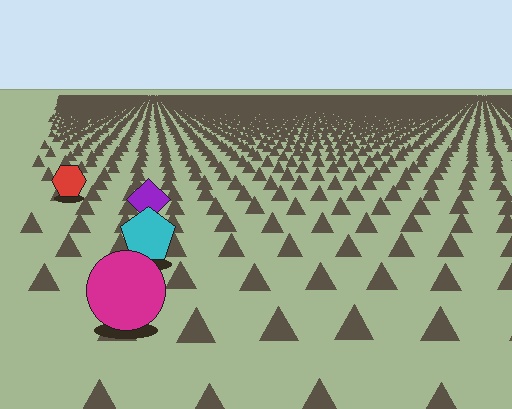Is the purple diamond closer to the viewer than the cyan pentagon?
No. The cyan pentagon is closer — you can tell from the texture gradient: the ground texture is coarser near it.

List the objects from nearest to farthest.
From nearest to farthest: the magenta circle, the cyan pentagon, the purple diamond, the red hexagon.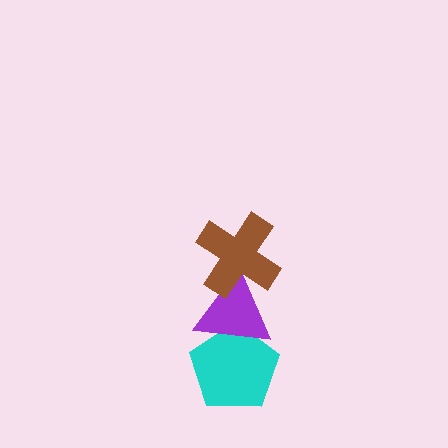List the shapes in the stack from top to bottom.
From top to bottom: the brown cross, the purple triangle, the cyan pentagon.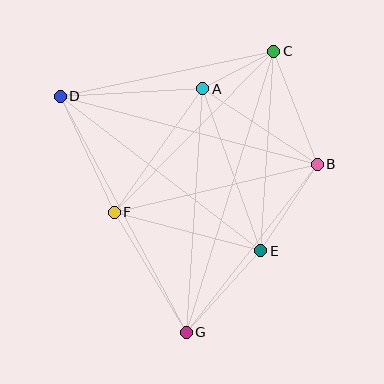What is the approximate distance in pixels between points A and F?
The distance between A and F is approximately 152 pixels.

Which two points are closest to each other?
Points A and C are closest to each other.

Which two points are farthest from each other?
Points C and G are farthest from each other.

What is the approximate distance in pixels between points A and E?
The distance between A and E is approximately 172 pixels.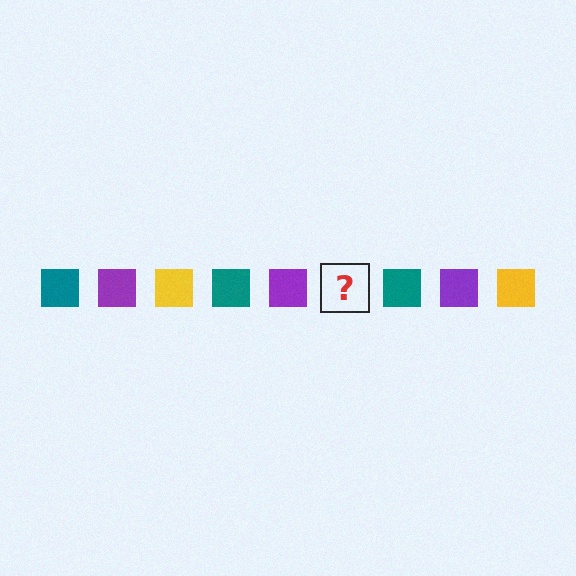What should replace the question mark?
The question mark should be replaced with a yellow square.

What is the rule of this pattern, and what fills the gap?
The rule is that the pattern cycles through teal, purple, yellow squares. The gap should be filled with a yellow square.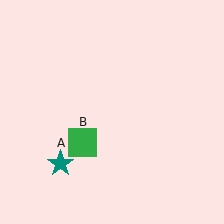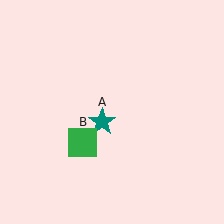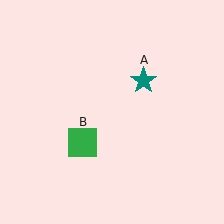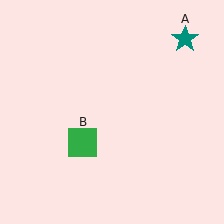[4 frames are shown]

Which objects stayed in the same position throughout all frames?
Green square (object B) remained stationary.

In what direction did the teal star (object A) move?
The teal star (object A) moved up and to the right.